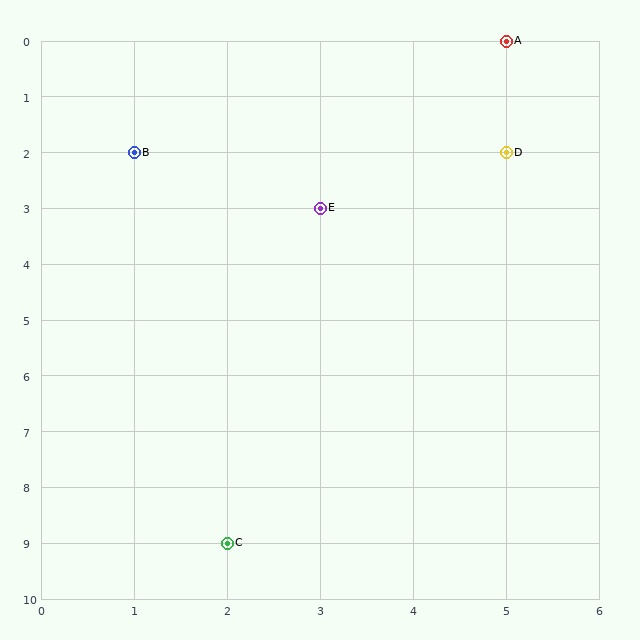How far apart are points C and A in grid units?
Points C and A are 3 columns and 9 rows apart (about 9.5 grid units diagonally).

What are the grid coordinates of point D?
Point D is at grid coordinates (5, 2).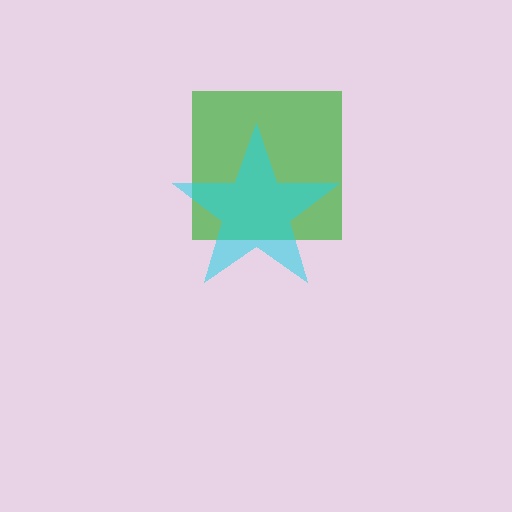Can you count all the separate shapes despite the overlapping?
Yes, there are 2 separate shapes.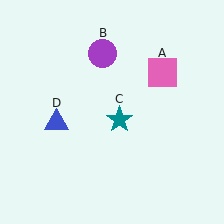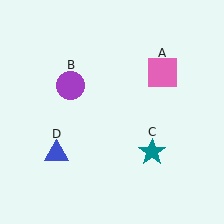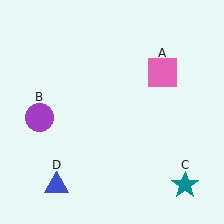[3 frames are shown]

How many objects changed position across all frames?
3 objects changed position: purple circle (object B), teal star (object C), blue triangle (object D).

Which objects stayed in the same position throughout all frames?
Pink square (object A) remained stationary.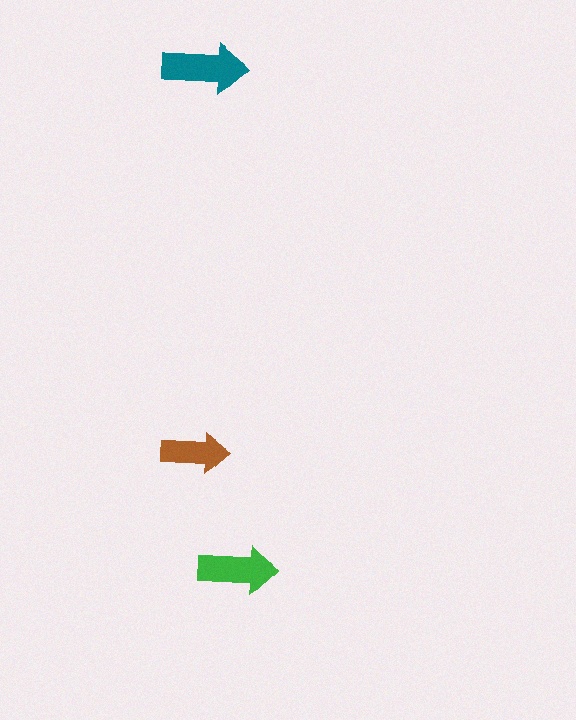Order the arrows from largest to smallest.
the teal one, the green one, the brown one.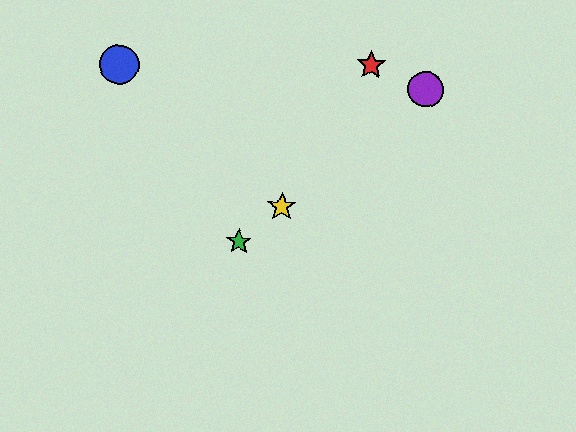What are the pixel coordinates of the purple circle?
The purple circle is at (425, 89).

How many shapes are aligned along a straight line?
3 shapes (the green star, the yellow star, the purple circle) are aligned along a straight line.